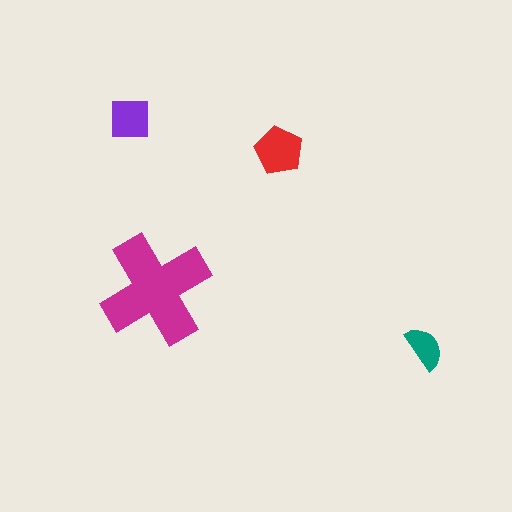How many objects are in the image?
There are 4 objects in the image.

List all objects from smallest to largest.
The teal semicircle, the purple square, the red pentagon, the magenta cross.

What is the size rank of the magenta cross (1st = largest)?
1st.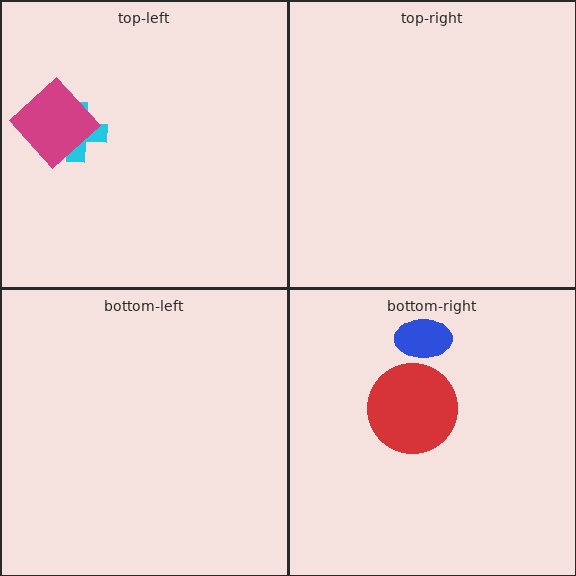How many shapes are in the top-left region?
2.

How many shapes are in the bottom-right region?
2.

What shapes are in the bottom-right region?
The red circle, the blue ellipse.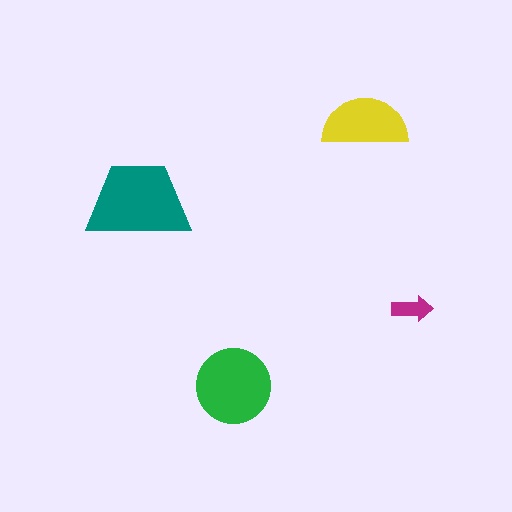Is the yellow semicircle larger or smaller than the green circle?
Smaller.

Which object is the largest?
The teal trapezoid.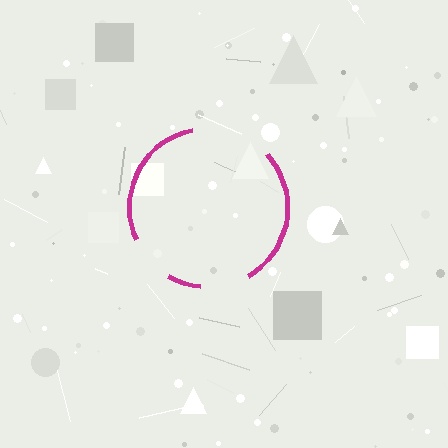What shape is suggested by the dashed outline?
The dashed outline suggests a circle.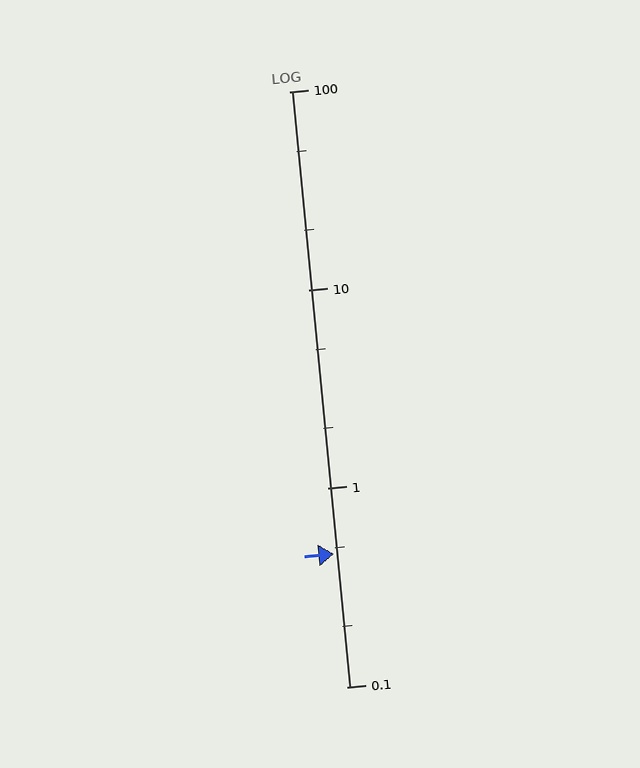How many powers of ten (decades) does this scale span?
The scale spans 3 decades, from 0.1 to 100.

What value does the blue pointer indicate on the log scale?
The pointer indicates approximately 0.47.